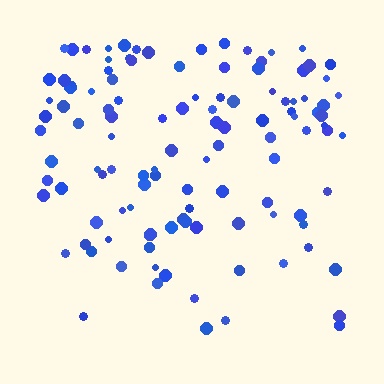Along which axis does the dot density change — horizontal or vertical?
Vertical.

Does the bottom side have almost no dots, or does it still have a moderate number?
Still a moderate number, just noticeably fewer than the top.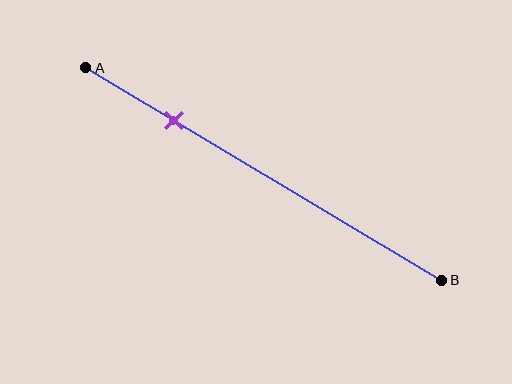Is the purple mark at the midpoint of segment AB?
No, the mark is at about 25% from A, not at the 50% midpoint.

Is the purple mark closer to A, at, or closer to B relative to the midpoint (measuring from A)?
The purple mark is closer to point A than the midpoint of segment AB.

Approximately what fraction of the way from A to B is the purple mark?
The purple mark is approximately 25% of the way from A to B.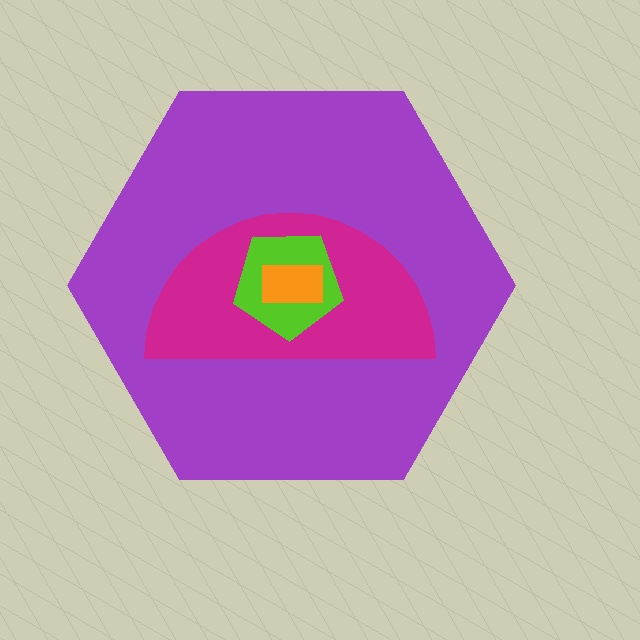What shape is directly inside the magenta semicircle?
The lime pentagon.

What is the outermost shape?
The purple hexagon.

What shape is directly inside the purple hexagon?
The magenta semicircle.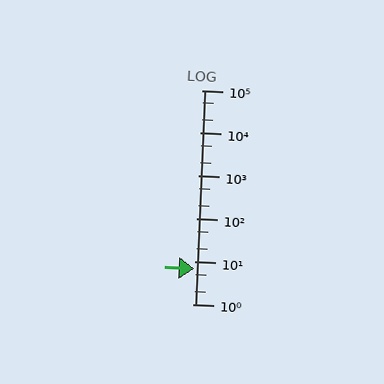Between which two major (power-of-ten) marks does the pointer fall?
The pointer is between 1 and 10.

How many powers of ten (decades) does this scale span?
The scale spans 5 decades, from 1 to 100000.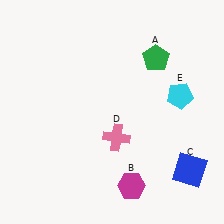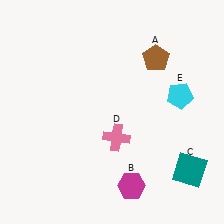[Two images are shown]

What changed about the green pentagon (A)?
In Image 1, A is green. In Image 2, it changed to brown.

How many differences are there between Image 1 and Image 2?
There are 2 differences between the two images.